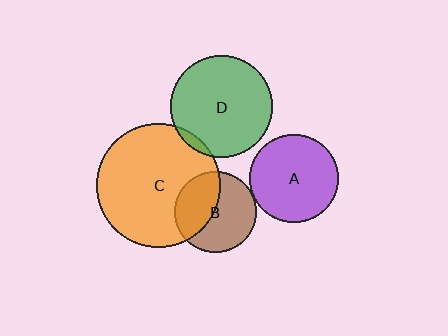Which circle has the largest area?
Circle C (orange).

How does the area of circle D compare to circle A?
Approximately 1.3 times.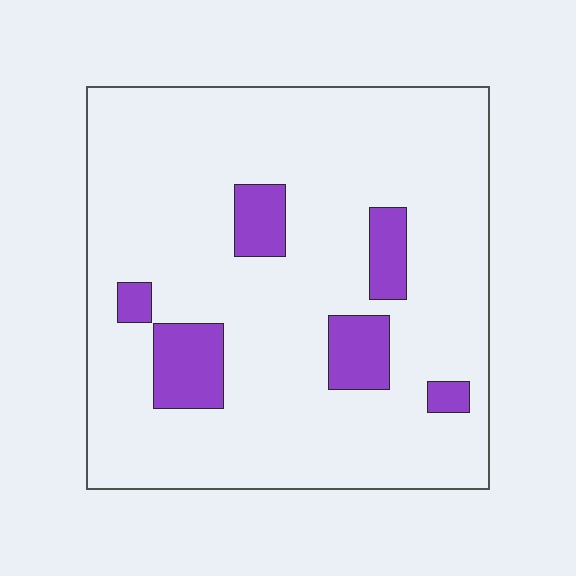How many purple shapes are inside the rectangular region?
6.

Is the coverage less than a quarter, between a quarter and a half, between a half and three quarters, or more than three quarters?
Less than a quarter.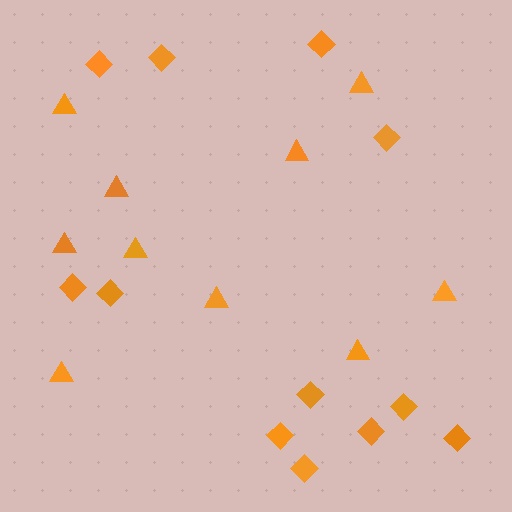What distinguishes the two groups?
There are 2 groups: one group of diamonds (12) and one group of triangles (10).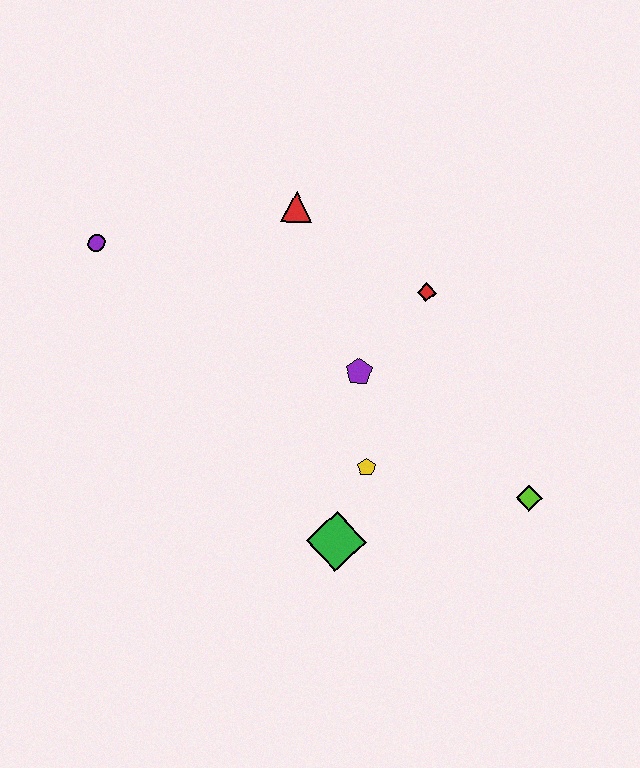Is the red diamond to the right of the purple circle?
Yes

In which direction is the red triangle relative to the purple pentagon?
The red triangle is above the purple pentagon.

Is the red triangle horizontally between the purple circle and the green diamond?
Yes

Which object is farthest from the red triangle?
The lime diamond is farthest from the red triangle.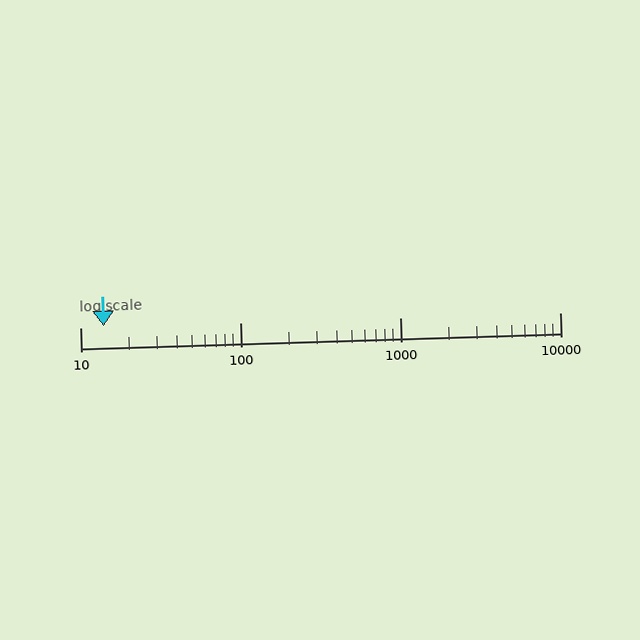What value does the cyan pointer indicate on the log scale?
The pointer indicates approximately 14.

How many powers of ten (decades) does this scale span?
The scale spans 3 decades, from 10 to 10000.